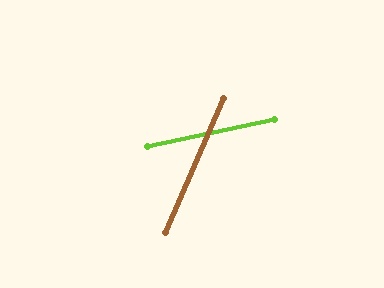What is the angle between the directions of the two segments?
Approximately 55 degrees.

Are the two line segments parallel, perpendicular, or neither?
Neither parallel nor perpendicular — they differ by about 55°.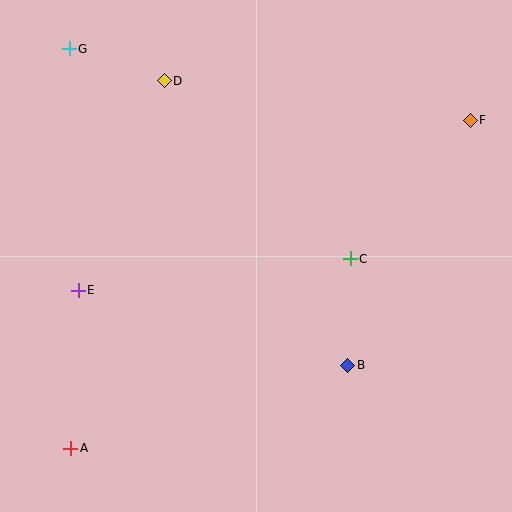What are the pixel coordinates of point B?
Point B is at (348, 365).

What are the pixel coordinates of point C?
Point C is at (350, 259).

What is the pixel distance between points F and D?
The distance between F and D is 309 pixels.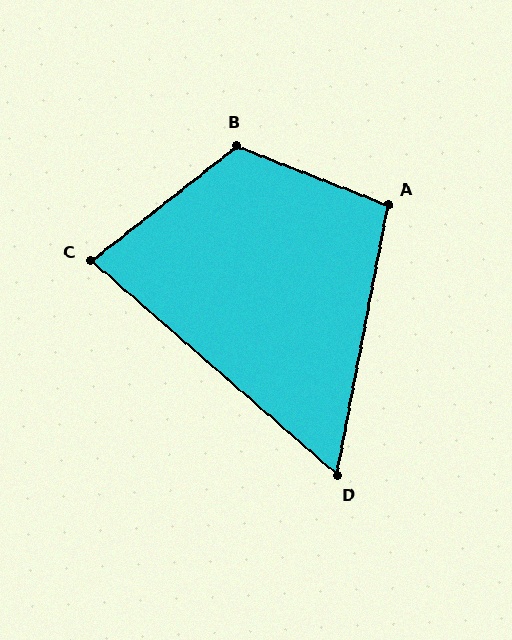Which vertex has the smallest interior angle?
D, at approximately 60 degrees.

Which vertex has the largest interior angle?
B, at approximately 120 degrees.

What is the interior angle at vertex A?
Approximately 101 degrees (obtuse).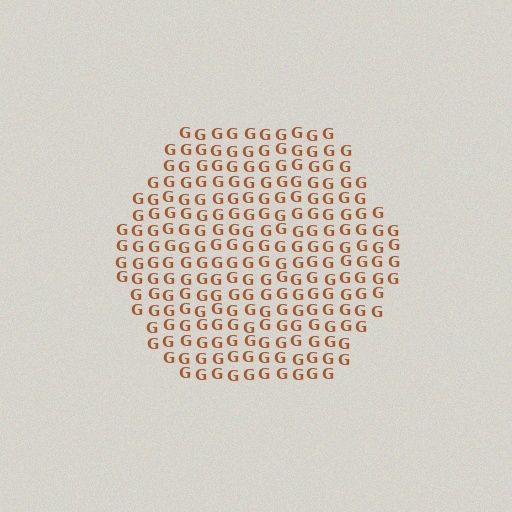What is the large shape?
The large shape is a hexagon.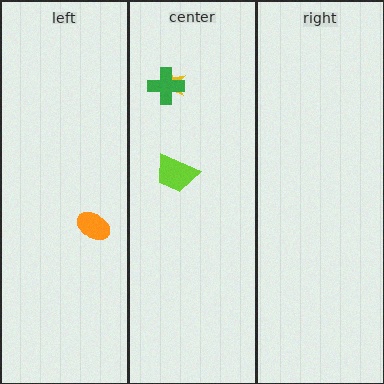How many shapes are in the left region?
1.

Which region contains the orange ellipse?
The left region.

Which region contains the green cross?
The center region.